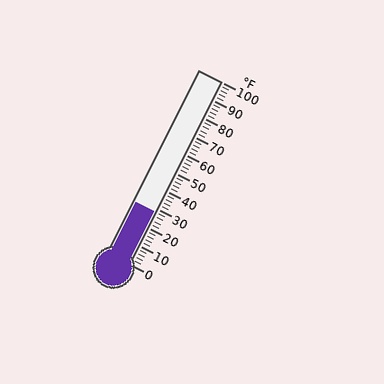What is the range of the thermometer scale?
The thermometer scale ranges from 0°F to 100°F.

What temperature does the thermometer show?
The thermometer shows approximately 28°F.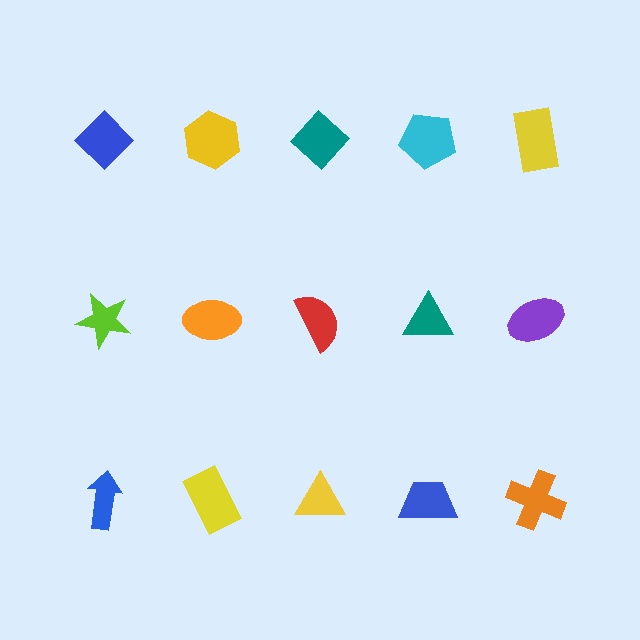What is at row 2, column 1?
A lime star.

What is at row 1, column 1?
A blue diamond.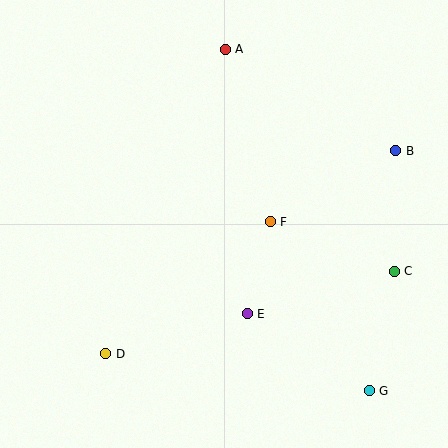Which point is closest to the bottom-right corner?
Point G is closest to the bottom-right corner.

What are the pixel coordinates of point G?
Point G is at (369, 391).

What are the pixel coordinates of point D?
Point D is at (106, 354).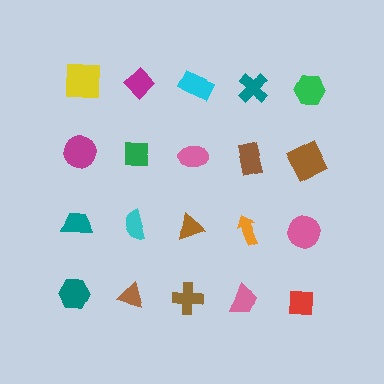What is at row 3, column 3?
A brown triangle.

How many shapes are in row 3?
5 shapes.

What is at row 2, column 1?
A magenta circle.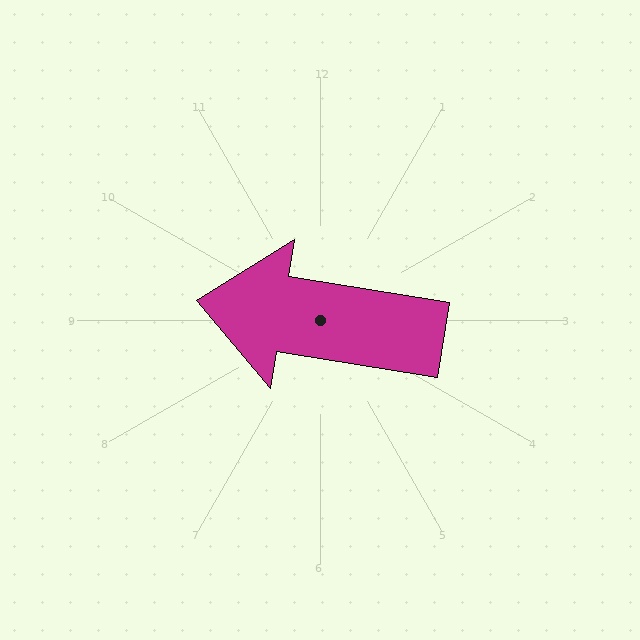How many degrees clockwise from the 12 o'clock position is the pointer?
Approximately 279 degrees.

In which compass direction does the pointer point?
West.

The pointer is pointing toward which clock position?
Roughly 9 o'clock.